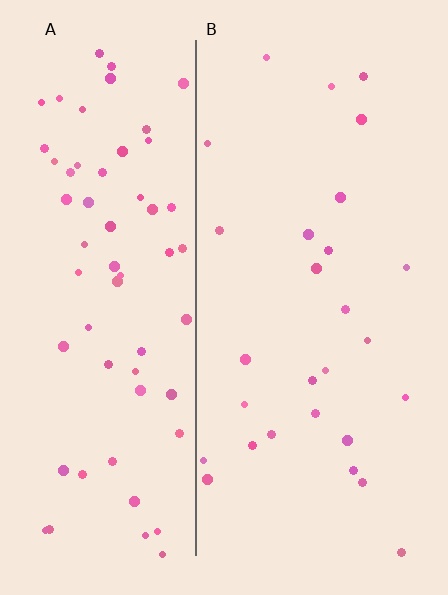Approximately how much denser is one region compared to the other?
Approximately 2.3× — region A over region B.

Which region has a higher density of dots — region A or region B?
A (the left).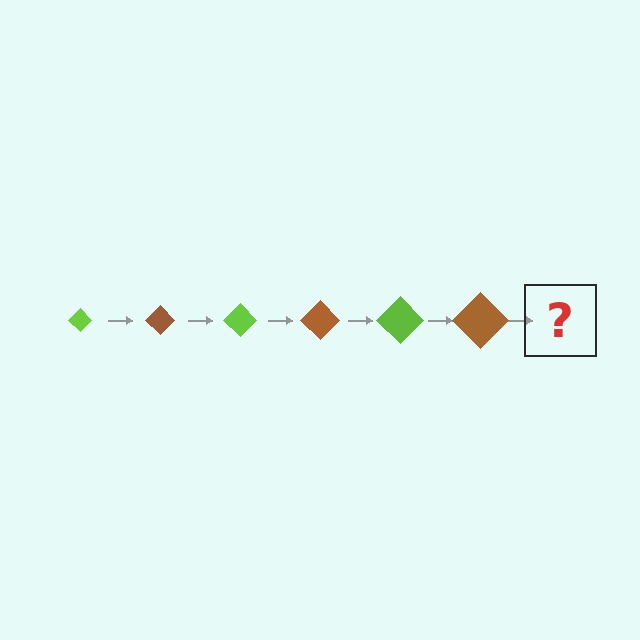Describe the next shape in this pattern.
It should be a lime diamond, larger than the previous one.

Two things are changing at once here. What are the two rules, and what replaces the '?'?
The two rules are that the diamond grows larger each step and the color cycles through lime and brown. The '?' should be a lime diamond, larger than the previous one.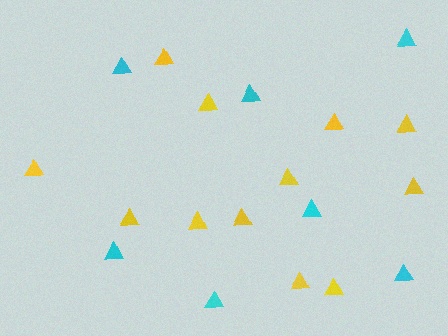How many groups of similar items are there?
There are 2 groups: one group of yellow triangles (12) and one group of cyan triangles (7).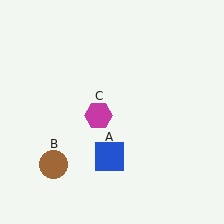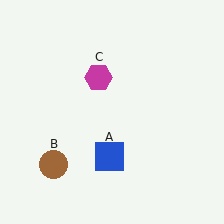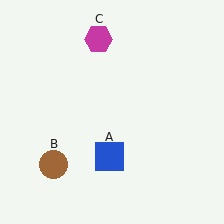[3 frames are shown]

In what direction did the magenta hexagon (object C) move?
The magenta hexagon (object C) moved up.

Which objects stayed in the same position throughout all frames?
Blue square (object A) and brown circle (object B) remained stationary.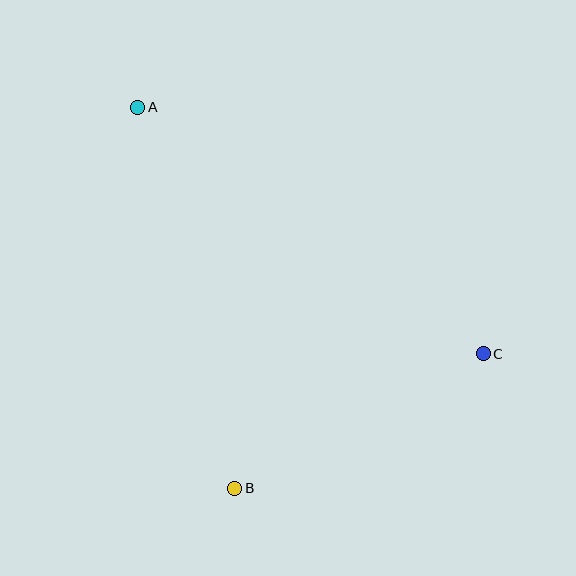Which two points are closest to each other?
Points B and C are closest to each other.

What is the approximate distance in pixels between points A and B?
The distance between A and B is approximately 393 pixels.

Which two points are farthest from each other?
Points A and C are farthest from each other.